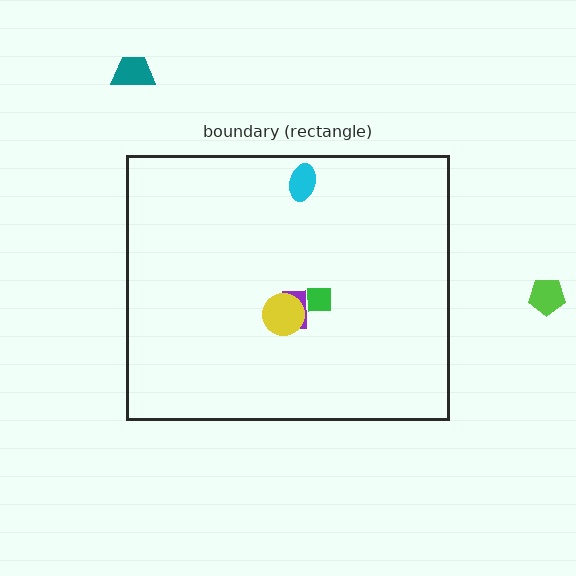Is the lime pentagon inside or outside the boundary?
Outside.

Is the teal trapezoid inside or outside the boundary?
Outside.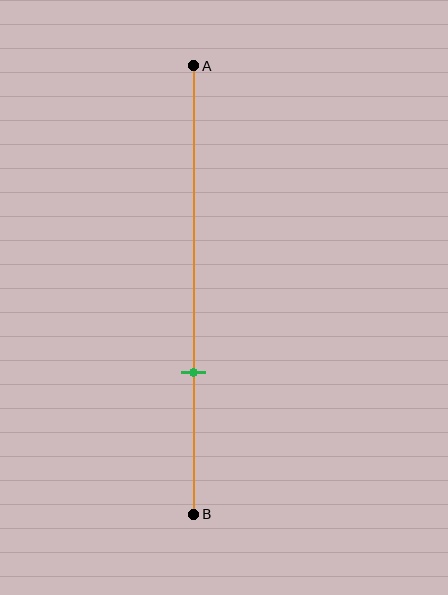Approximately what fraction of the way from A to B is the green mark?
The green mark is approximately 70% of the way from A to B.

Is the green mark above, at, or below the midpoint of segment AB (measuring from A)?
The green mark is below the midpoint of segment AB.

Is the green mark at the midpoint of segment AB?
No, the mark is at about 70% from A, not at the 50% midpoint.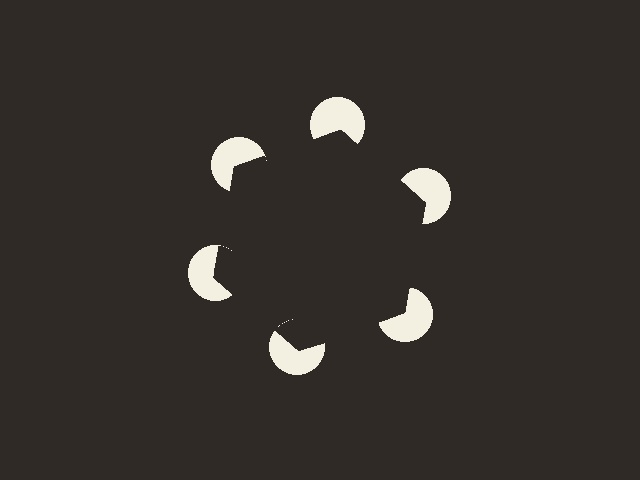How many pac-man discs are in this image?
There are 6 — one at each vertex of the illusory hexagon.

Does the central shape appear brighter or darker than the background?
It typically appears slightly darker than the background, even though no actual brightness change is drawn.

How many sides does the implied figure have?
6 sides.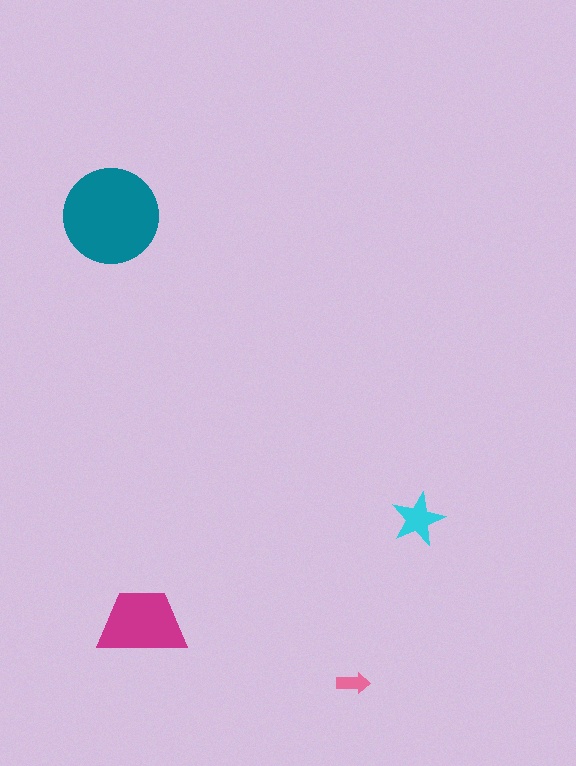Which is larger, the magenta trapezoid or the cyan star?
The magenta trapezoid.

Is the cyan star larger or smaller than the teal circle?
Smaller.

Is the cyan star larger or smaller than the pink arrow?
Larger.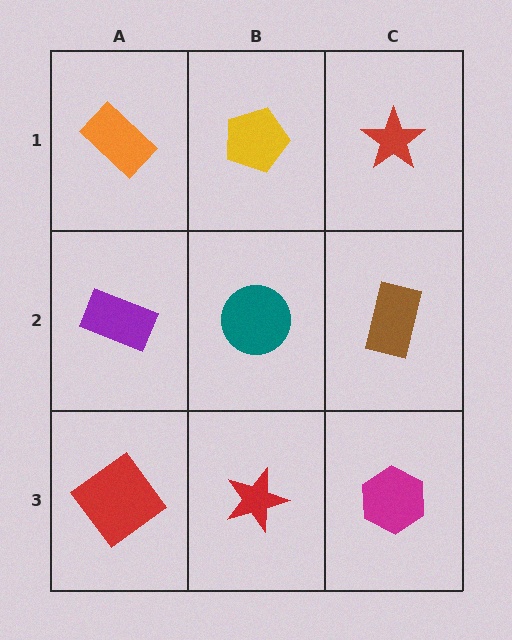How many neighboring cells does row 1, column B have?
3.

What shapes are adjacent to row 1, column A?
A purple rectangle (row 2, column A), a yellow pentagon (row 1, column B).